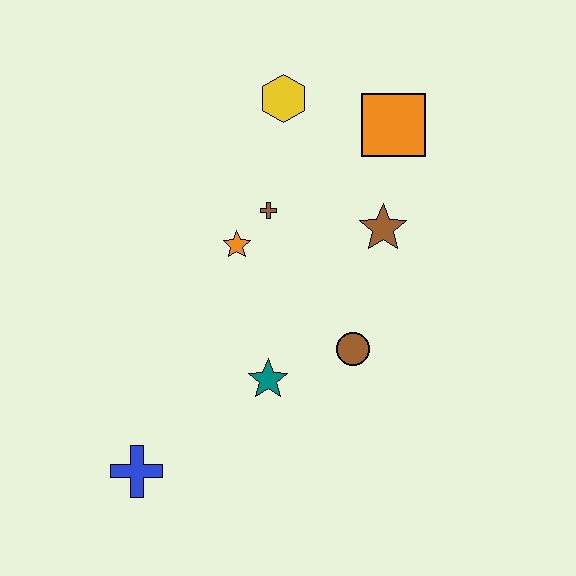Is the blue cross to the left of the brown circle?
Yes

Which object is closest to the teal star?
The brown circle is closest to the teal star.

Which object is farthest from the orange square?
The blue cross is farthest from the orange square.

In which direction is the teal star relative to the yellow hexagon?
The teal star is below the yellow hexagon.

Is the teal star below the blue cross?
No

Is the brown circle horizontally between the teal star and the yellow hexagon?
No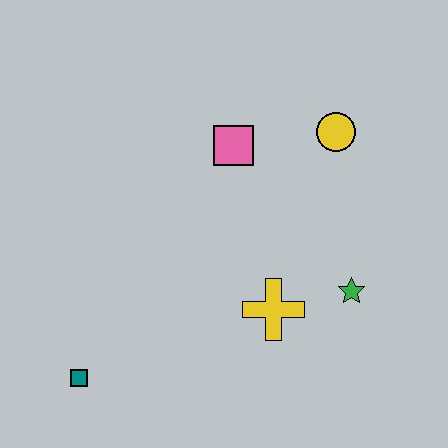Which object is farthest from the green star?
The teal square is farthest from the green star.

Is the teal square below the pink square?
Yes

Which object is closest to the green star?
The yellow cross is closest to the green star.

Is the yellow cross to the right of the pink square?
Yes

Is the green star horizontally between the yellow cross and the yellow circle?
No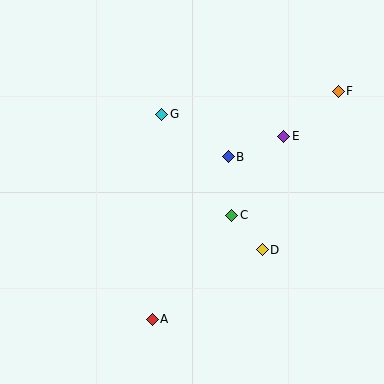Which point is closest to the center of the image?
Point C at (232, 215) is closest to the center.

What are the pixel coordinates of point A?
Point A is at (152, 319).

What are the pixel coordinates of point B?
Point B is at (228, 157).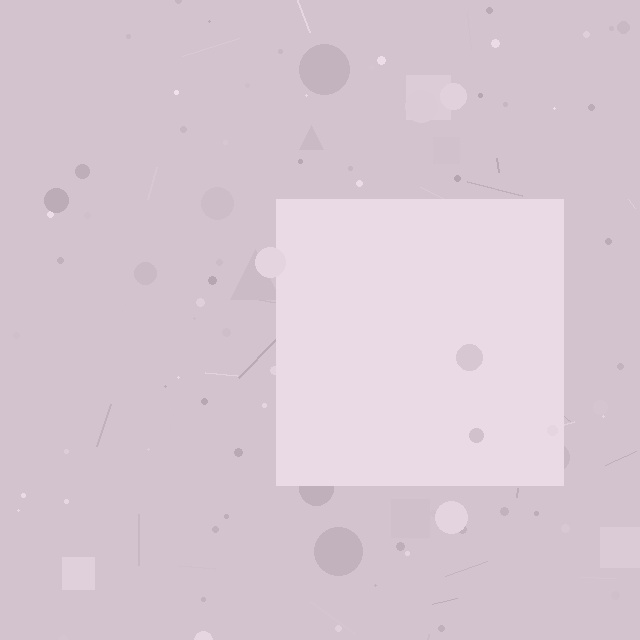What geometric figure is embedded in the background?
A square is embedded in the background.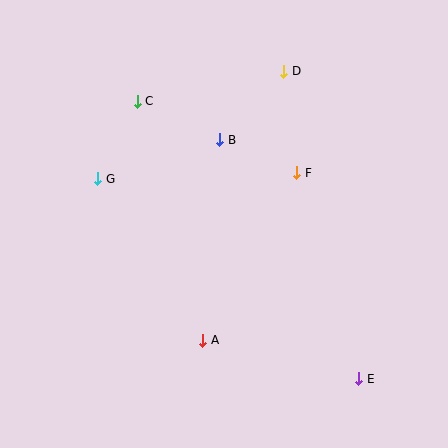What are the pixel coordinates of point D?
Point D is at (284, 71).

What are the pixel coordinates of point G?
Point G is at (98, 179).